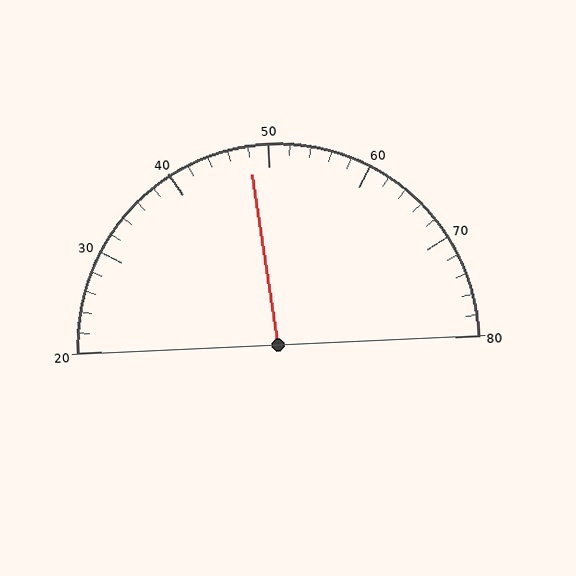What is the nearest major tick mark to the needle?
The nearest major tick mark is 50.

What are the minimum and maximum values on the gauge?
The gauge ranges from 20 to 80.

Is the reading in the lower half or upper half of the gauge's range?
The reading is in the lower half of the range (20 to 80).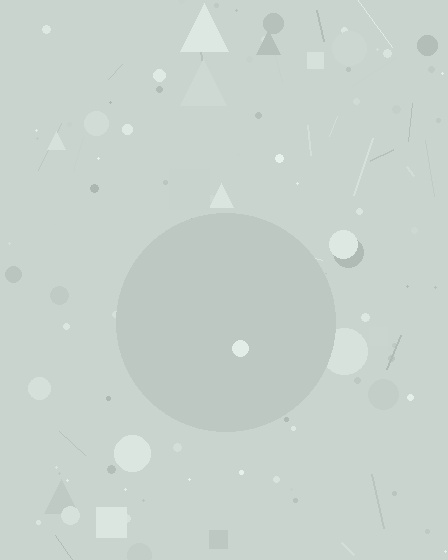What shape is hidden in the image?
A circle is hidden in the image.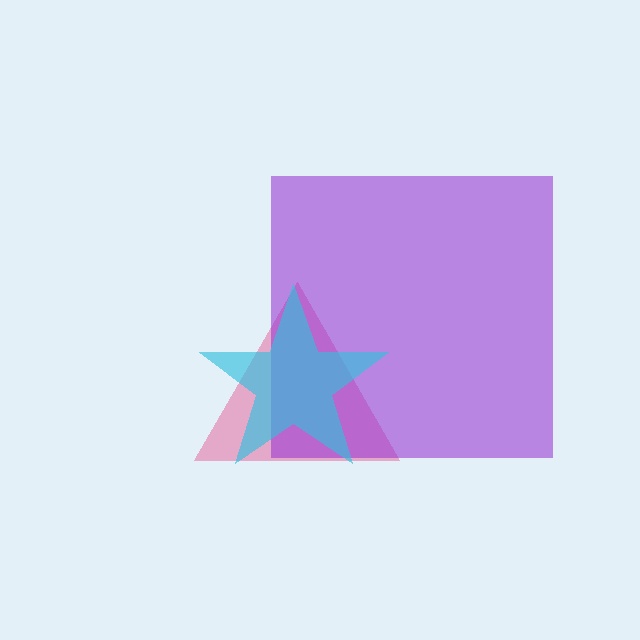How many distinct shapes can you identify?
There are 3 distinct shapes: a pink triangle, a purple square, a cyan star.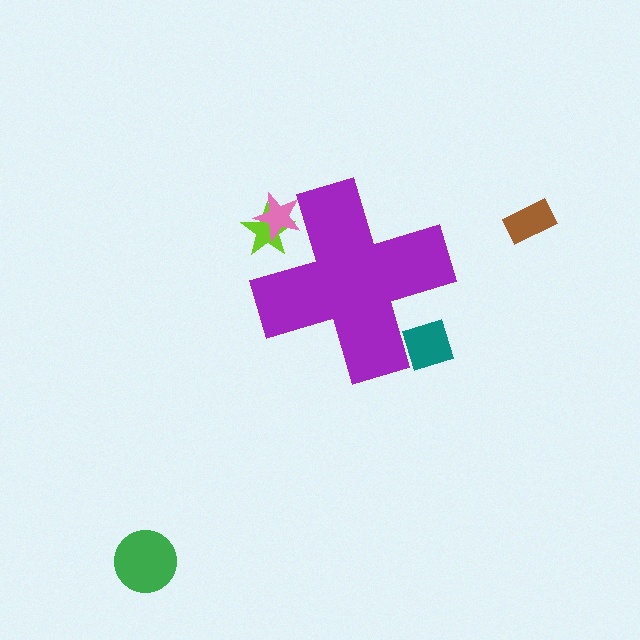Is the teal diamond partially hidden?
Yes, the teal diamond is partially hidden behind the purple cross.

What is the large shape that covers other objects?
A purple cross.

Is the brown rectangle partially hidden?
No, the brown rectangle is fully visible.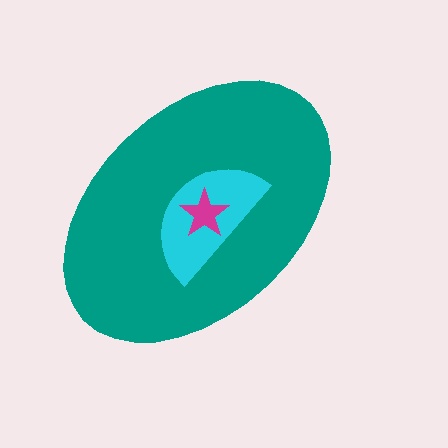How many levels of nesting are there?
3.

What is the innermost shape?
The magenta star.